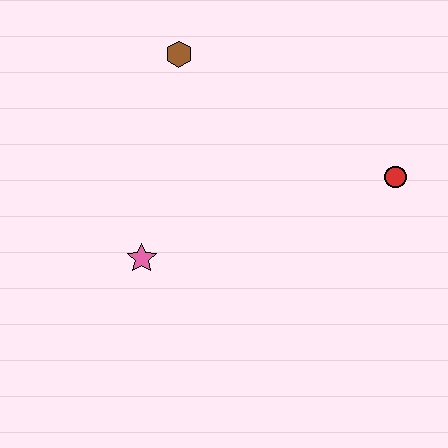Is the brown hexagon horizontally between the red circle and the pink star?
Yes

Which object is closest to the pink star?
The brown hexagon is closest to the pink star.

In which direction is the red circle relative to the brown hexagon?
The red circle is to the right of the brown hexagon.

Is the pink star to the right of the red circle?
No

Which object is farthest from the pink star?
The red circle is farthest from the pink star.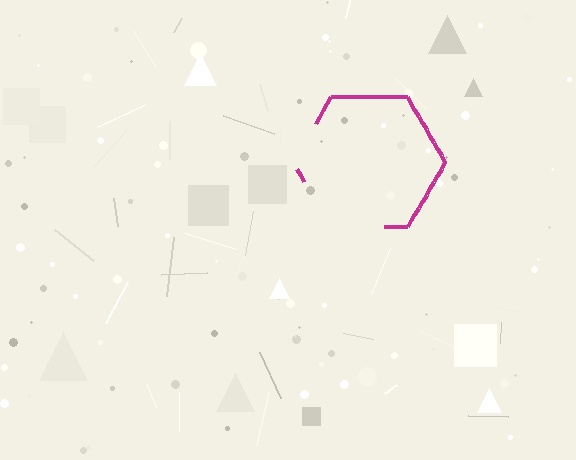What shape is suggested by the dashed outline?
The dashed outline suggests a hexagon.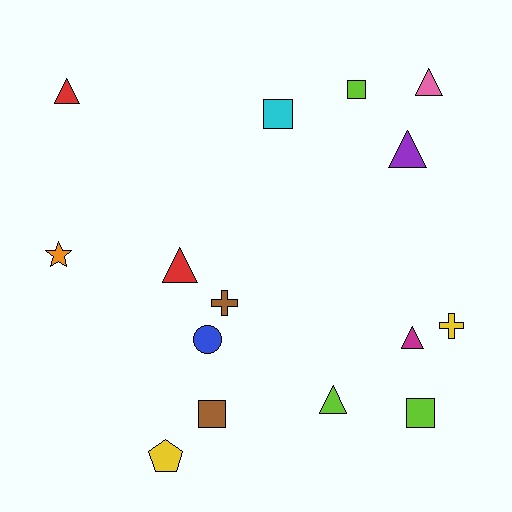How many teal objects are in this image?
There are no teal objects.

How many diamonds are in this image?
There are no diamonds.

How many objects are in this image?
There are 15 objects.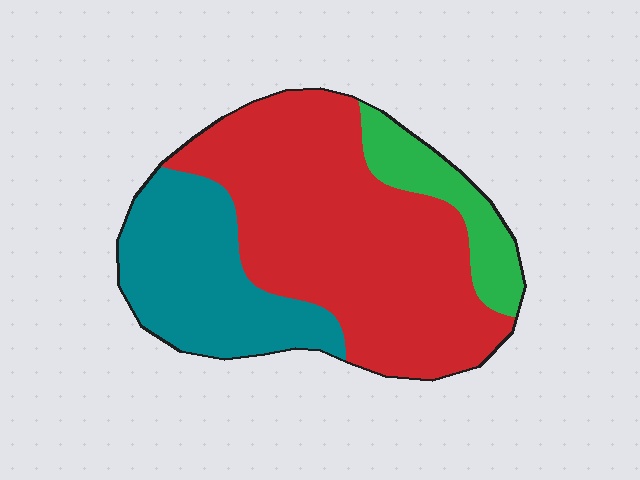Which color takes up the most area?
Red, at roughly 60%.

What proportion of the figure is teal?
Teal covers about 30% of the figure.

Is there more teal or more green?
Teal.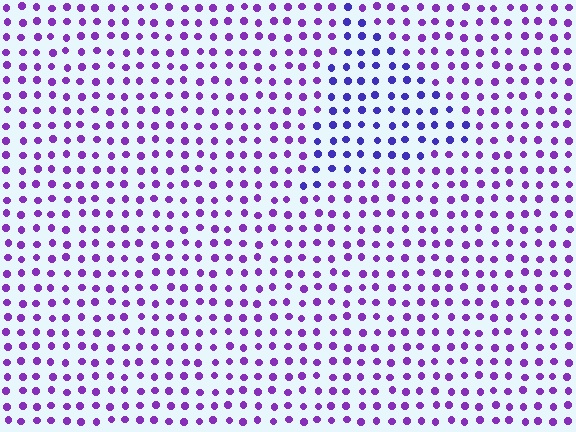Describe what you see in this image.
The image is filled with small purple elements in a uniform arrangement. A triangle-shaped region is visible where the elements are tinted to a slightly different hue, forming a subtle color boundary.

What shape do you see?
I see a triangle.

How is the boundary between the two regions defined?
The boundary is defined purely by a slight shift in hue (about 32 degrees). Spacing, size, and orientation are identical on both sides.